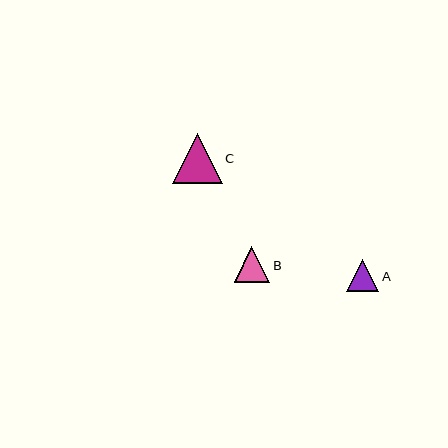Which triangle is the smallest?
Triangle A is the smallest with a size of approximately 32 pixels.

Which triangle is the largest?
Triangle C is the largest with a size of approximately 50 pixels.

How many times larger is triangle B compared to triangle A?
Triangle B is approximately 1.1 times the size of triangle A.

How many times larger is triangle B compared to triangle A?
Triangle B is approximately 1.1 times the size of triangle A.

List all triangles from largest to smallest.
From largest to smallest: C, B, A.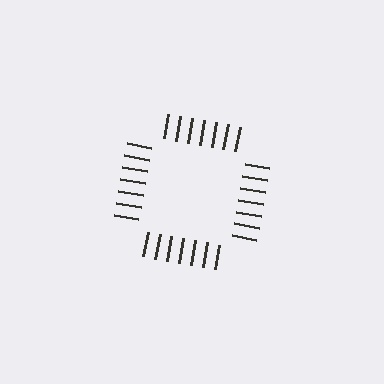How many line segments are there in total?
28 — 7 along each of the 4 edges.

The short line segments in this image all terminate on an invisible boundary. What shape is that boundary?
An illusory square — the line segments terminate on its edges but no continuous stroke is drawn.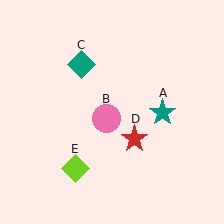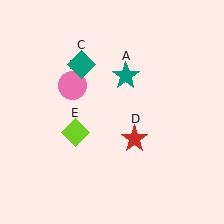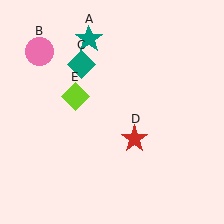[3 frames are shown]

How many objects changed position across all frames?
3 objects changed position: teal star (object A), pink circle (object B), lime diamond (object E).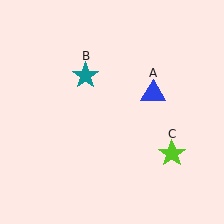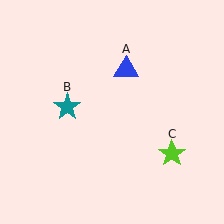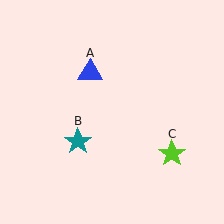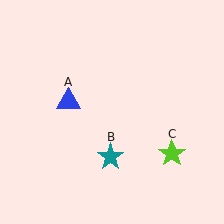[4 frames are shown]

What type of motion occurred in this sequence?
The blue triangle (object A), teal star (object B) rotated counterclockwise around the center of the scene.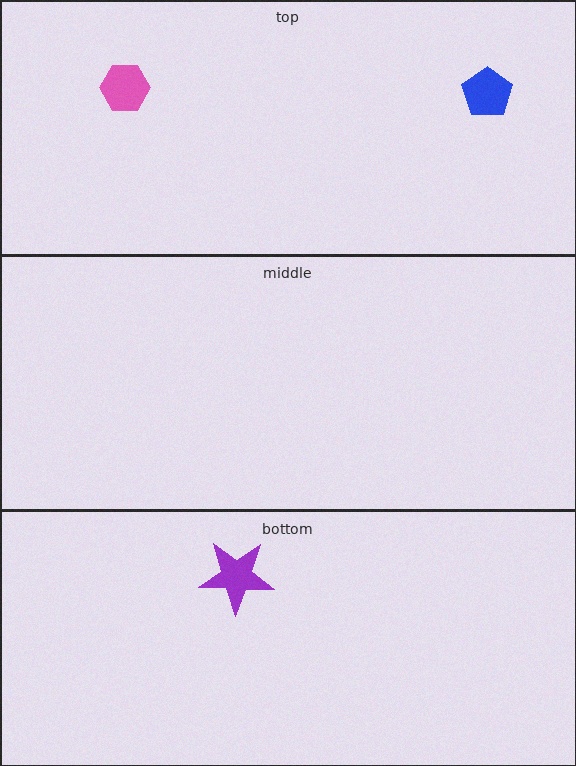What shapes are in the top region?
The pink hexagon, the blue pentagon.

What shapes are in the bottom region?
The purple star.